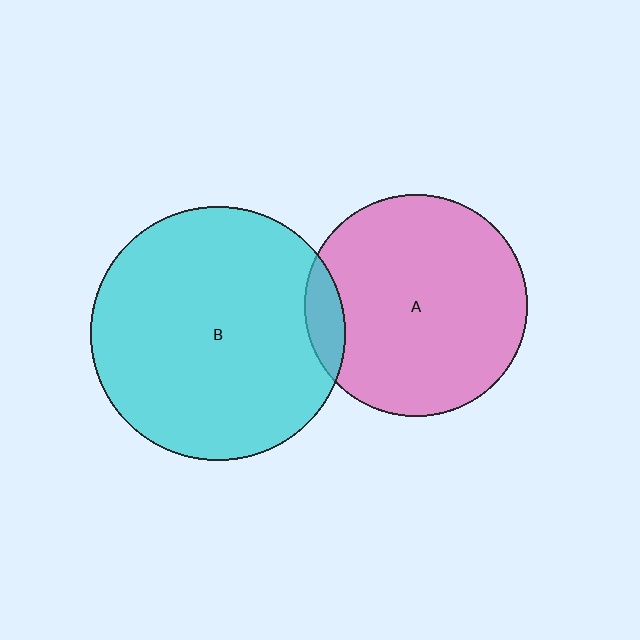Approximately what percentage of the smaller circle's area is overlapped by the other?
Approximately 10%.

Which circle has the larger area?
Circle B (cyan).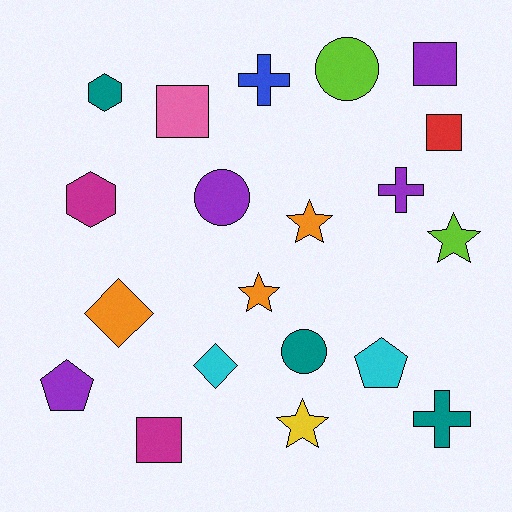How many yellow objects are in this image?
There is 1 yellow object.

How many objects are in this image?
There are 20 objects.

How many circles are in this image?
There are 3 circles.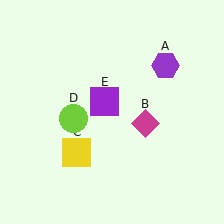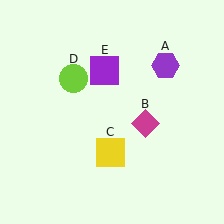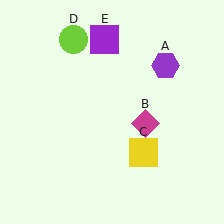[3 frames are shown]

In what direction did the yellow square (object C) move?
The yellow square (object C) moved right.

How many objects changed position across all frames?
3 objects changed position: yellow square (object C), lime circle (object D), purple square (object E).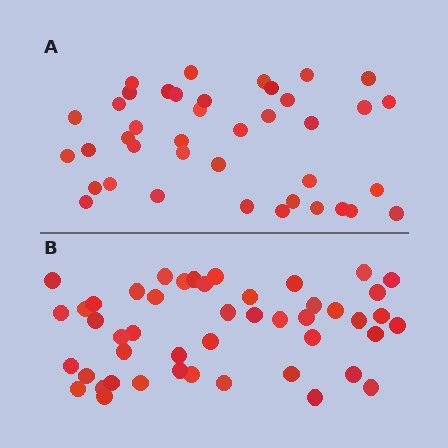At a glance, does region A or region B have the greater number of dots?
Region B (the bottom region) has more dots.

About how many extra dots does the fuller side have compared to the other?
Region B has roughly 8 or so more dots than region A.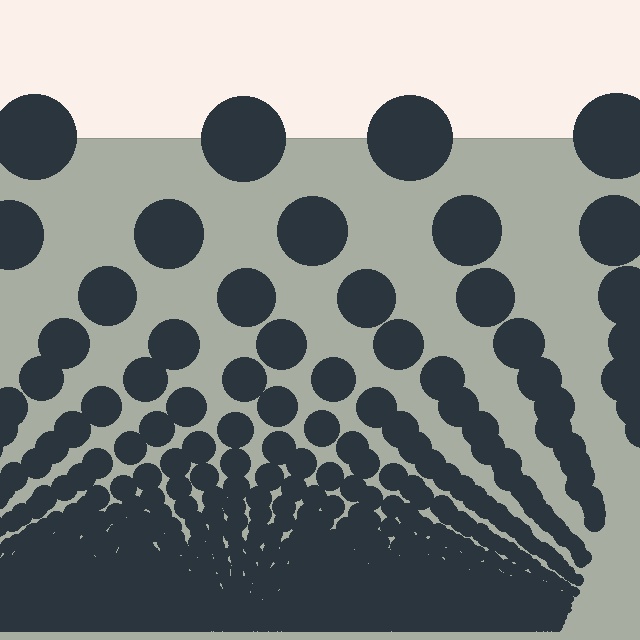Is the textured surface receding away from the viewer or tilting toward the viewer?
The surface appears to tilt toward the viewer. Texture elements get larger and sparser toward the top.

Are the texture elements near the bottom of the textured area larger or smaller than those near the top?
Smaller. The gradient is inverted — elements near the bottom are smaller and denser.